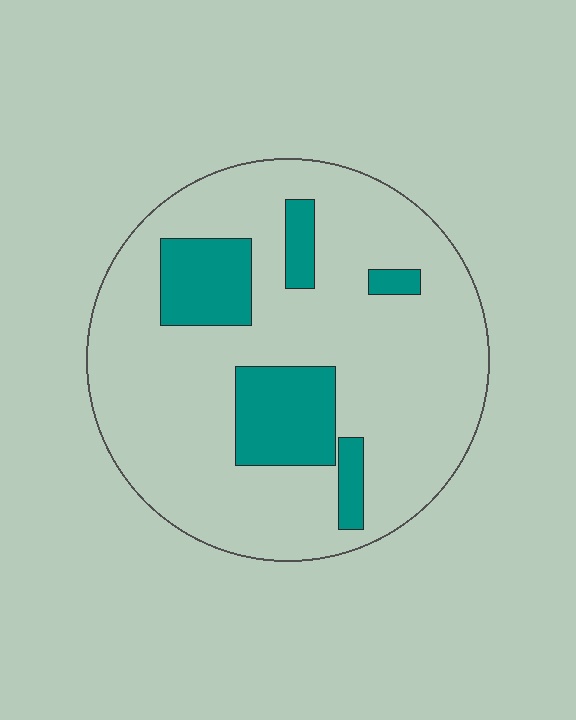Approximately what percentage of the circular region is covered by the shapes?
Approximately 20%.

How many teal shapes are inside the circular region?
5.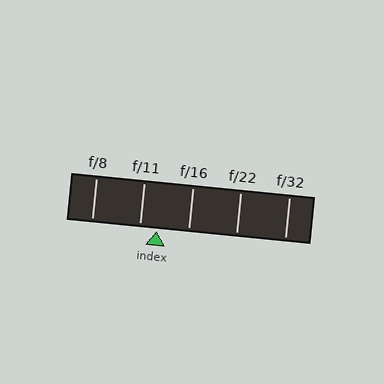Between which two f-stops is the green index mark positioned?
The index mark is between f/11 and f/16.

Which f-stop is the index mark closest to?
The index mark is closest to f/11.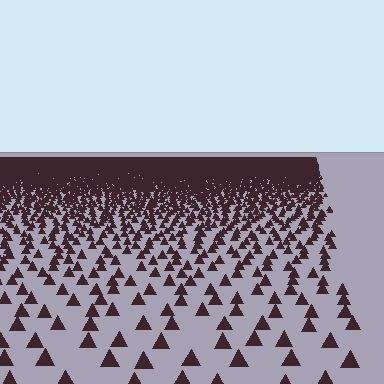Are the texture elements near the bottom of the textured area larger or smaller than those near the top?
Larger. Near the bottom, elements are closer to the viewer and appear at a bigger on-screen size.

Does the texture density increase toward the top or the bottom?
Density increases toward the top.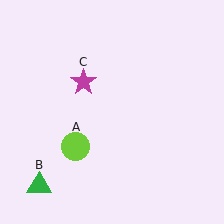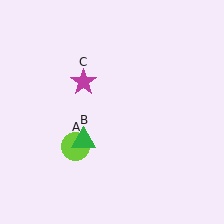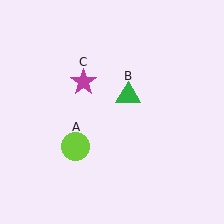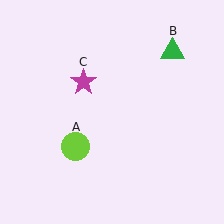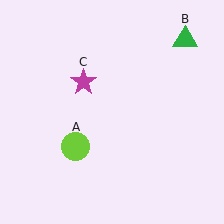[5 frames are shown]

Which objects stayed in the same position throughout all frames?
Lime circle (object A) and magenta star (object C) remained stationary.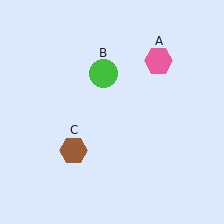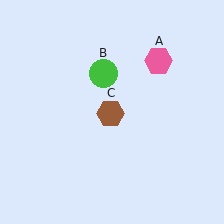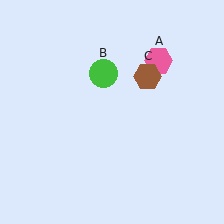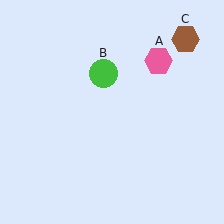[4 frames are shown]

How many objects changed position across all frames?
1 object changed position: brown hexagon (object C).